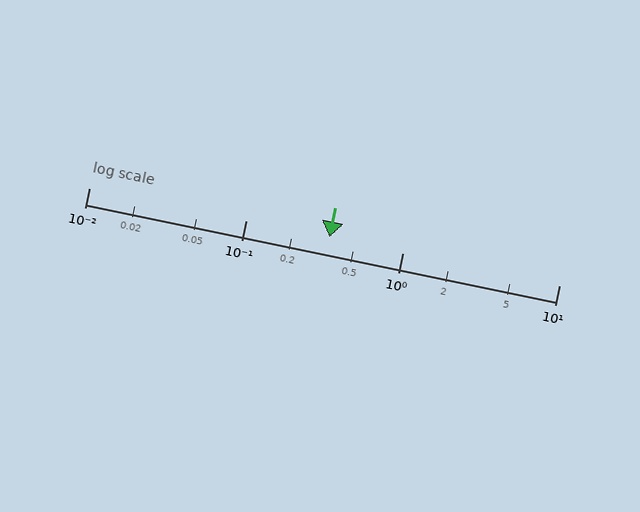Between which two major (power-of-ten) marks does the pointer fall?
The pointer is between 0.1 and 1.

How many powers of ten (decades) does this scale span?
The scale spans 3 decades, from 0.01 to 10.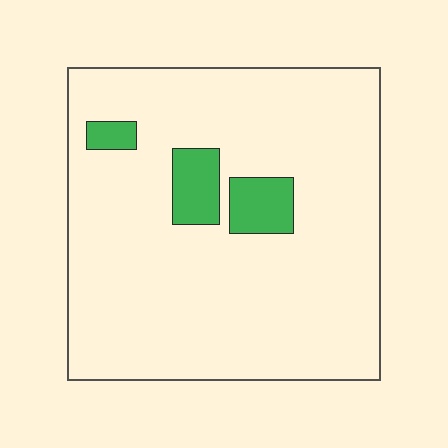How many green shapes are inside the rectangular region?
3.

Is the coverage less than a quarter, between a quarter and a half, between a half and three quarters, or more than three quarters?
Less than a quarter.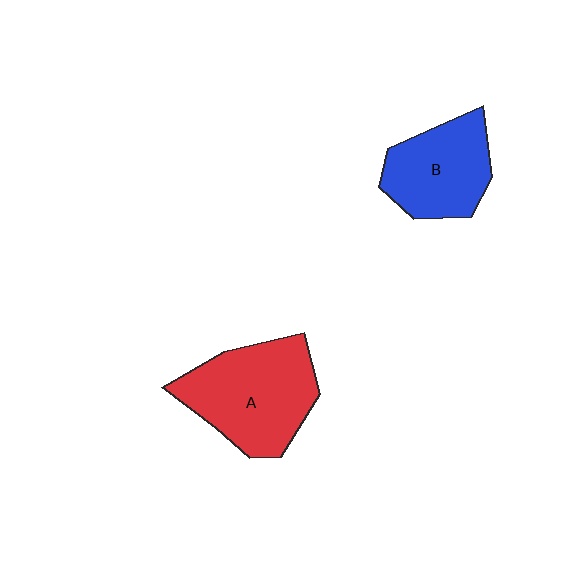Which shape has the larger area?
Shape A (red).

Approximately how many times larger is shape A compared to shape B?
Approximately 1.3 times.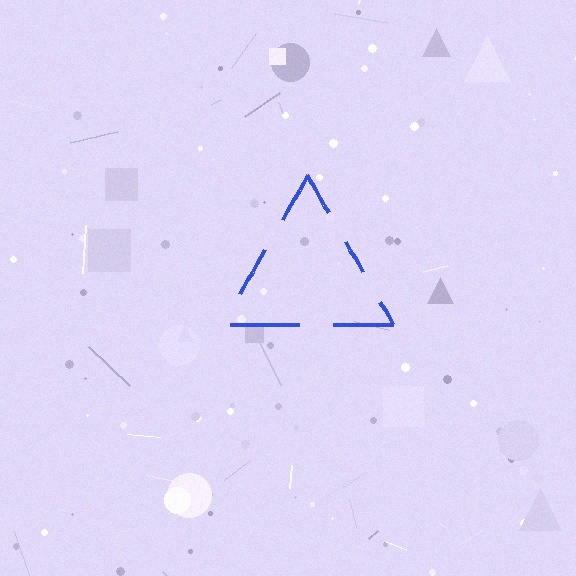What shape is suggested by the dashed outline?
The dashed outline suggests a triangle.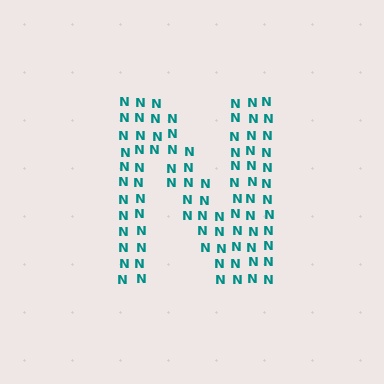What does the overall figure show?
The overall figure shows the letter N.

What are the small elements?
The small elements are letter N's.